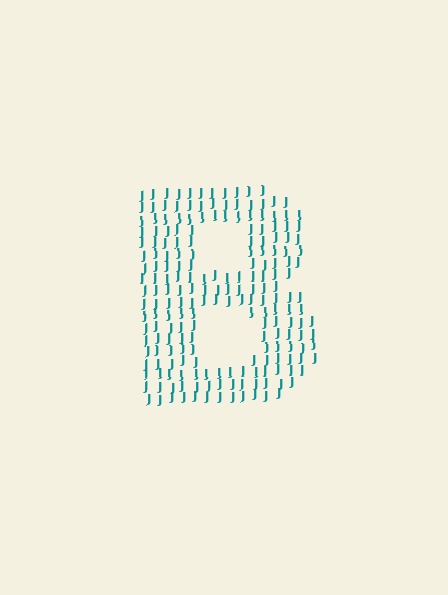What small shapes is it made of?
It is made of small letter J's.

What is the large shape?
The large shape is the letter B.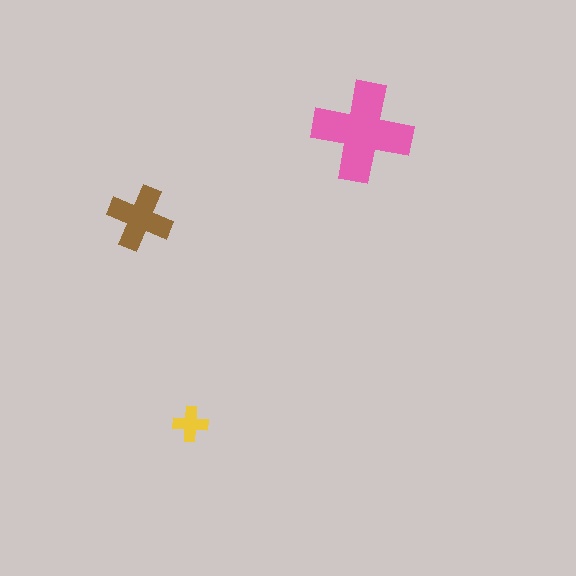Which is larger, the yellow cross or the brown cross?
The brown one.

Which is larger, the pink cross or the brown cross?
The pink one.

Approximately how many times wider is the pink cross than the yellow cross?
About 3 times wider.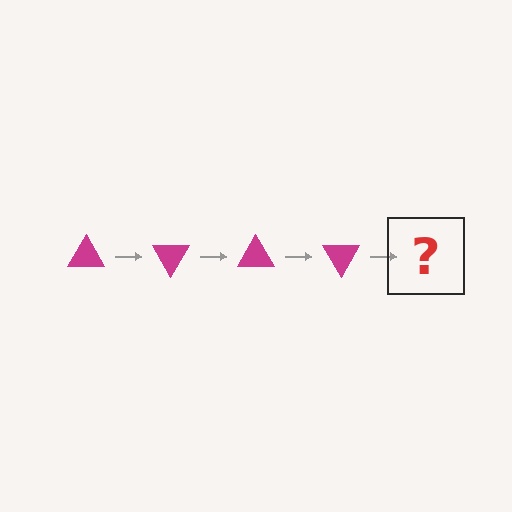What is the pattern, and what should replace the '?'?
The pattern is that the triangle rotates 60 degrees each step. The '?' should be a magenta triangle rotated 240 degrees.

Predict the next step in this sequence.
The next step is a magenta triangle rotated 240 degrees.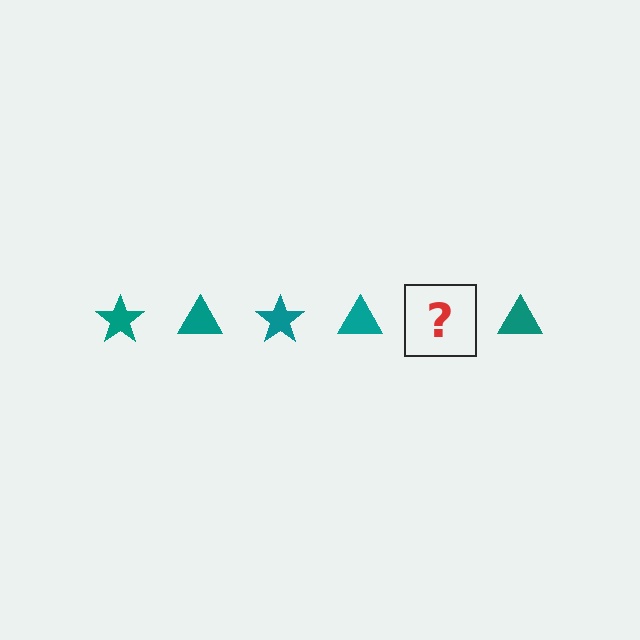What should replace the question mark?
The question mark should be replaced with a teal star.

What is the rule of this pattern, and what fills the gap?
The rule is that the pattern cycles through star, triangle shapes in teal. The gap should be filled with a teal star.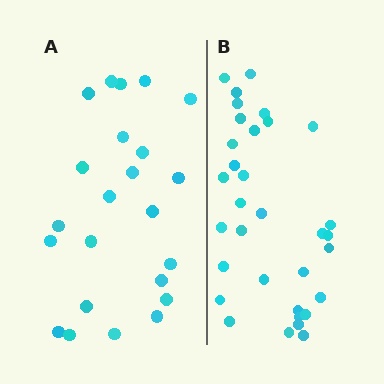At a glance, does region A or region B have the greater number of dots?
Region B (the right region) has more dots.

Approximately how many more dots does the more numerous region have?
Region B has roughly 10 or so more dots than region A.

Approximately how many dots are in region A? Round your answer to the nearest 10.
About 20 dots. (The exact count is 23, which rounds to 20.)